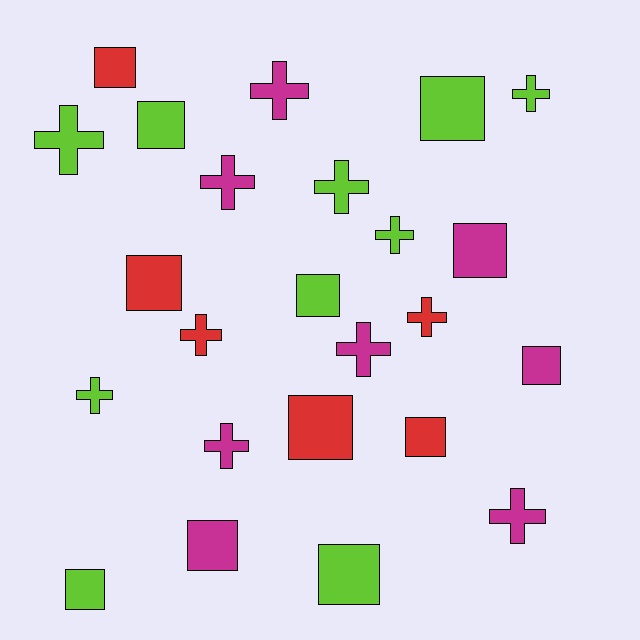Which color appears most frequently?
Lime, with 10 objects.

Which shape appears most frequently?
Cross, with 12 objects.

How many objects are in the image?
There are 24 objects.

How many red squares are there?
There are 4 red squares.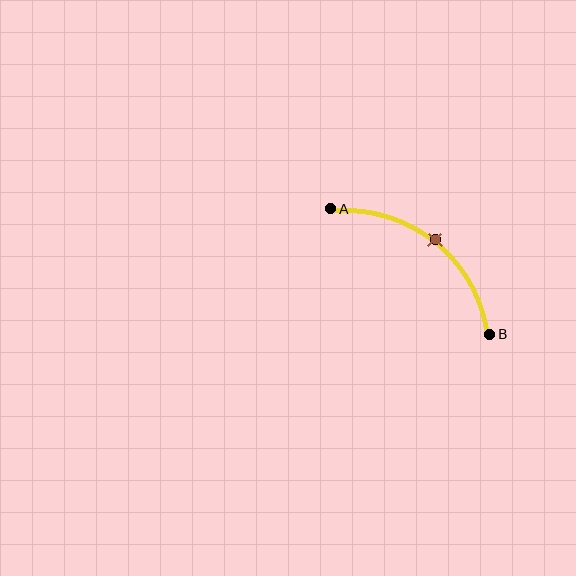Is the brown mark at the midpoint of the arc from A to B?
Yes. The brown mark lies on the arc at equal arc-length from both A and B — it is the arc midpoint.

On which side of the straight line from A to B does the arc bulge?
The arc bulges above and to the right of the straight line connecting A and B.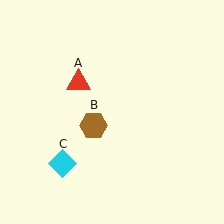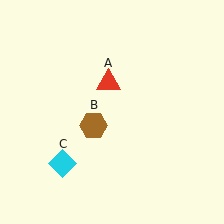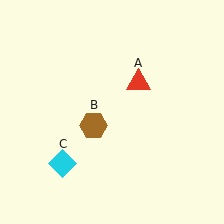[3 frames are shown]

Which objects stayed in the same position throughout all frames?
Brown hexagon (object B) and cyan diamond (object C) remained stationary.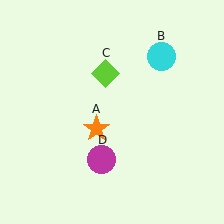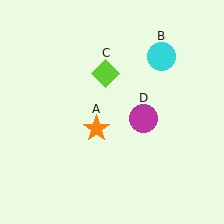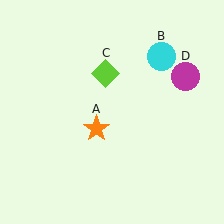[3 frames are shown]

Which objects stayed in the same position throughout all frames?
Orange star (object A) and cyan circle (object B) and lime diamond (object C) remained stationary.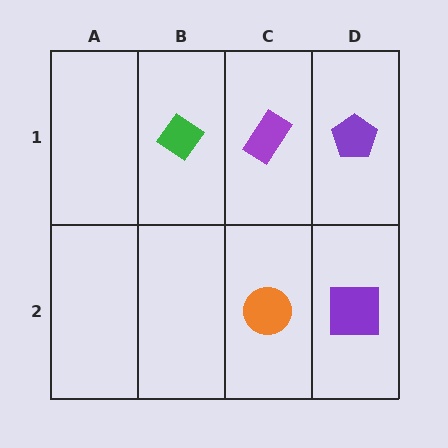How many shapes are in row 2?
2 shapes.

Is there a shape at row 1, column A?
No, that cell is empty.